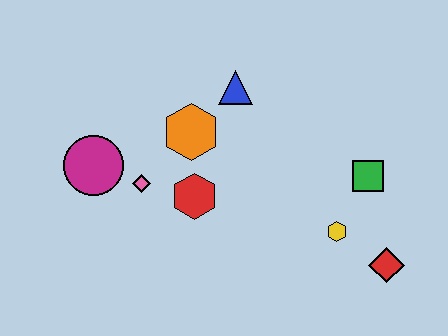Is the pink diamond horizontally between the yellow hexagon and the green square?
No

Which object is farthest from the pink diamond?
The red diamond is farthest from the pink diamond.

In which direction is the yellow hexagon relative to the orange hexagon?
The yellow hexagon is to the right of the orange hexagon.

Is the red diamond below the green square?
Yes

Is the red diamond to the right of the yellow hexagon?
Yes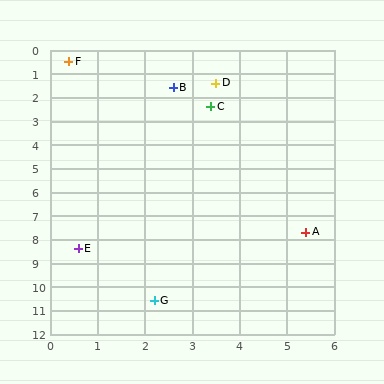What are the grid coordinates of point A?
Point A is at approximately (5.4, 7.7).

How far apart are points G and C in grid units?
Points G and C are about 8.3 grid units apart.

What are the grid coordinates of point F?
Point F is at approximately (0.4, 0.5).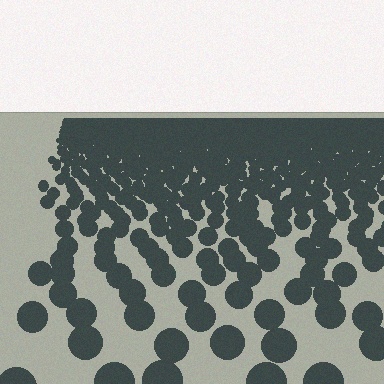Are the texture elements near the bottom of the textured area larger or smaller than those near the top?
Larger. Near the bottom, elements are closer to the viewer and appear at a bigger on-screen size.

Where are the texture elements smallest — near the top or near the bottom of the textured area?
Near the top.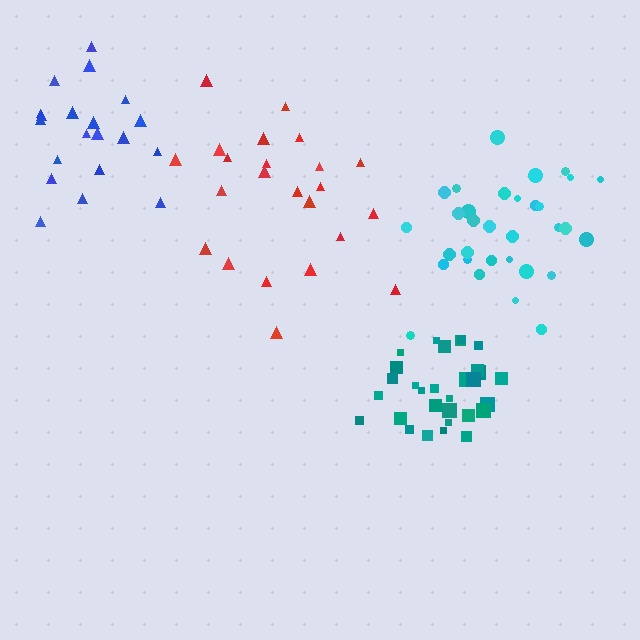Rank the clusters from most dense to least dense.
teal, blue, cyan, red.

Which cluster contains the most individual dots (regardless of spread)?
Cyan (32).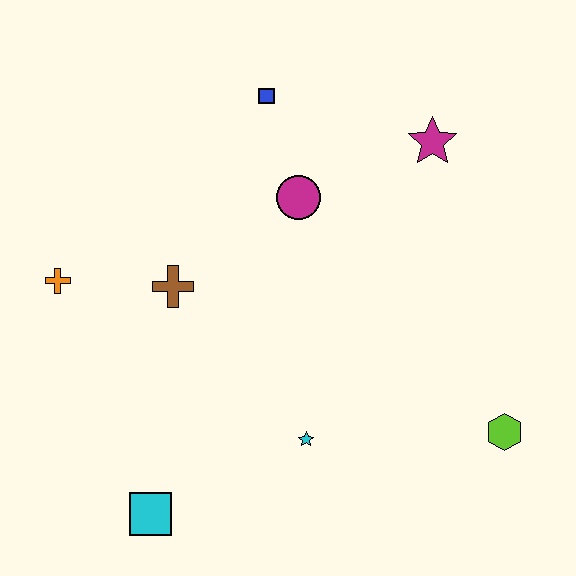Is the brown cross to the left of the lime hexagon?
Yes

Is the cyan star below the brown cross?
Yes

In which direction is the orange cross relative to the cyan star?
The orange cross is to the left of the cyan star.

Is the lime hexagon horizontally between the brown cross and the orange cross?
No